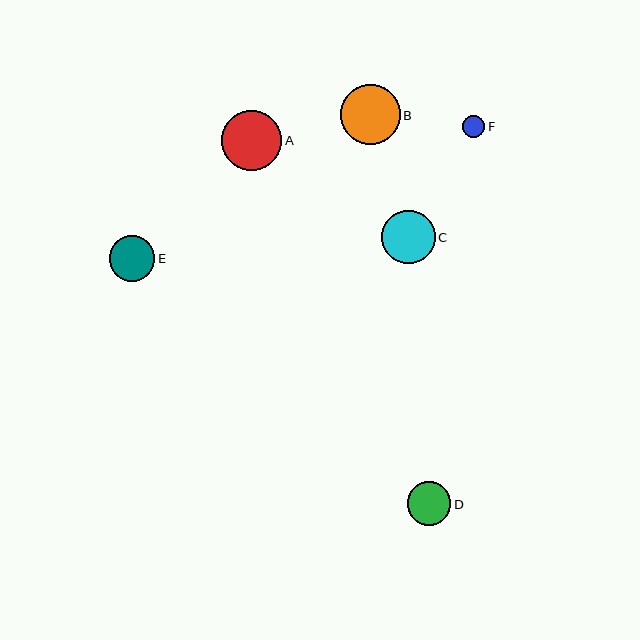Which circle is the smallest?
Circle F is the smallest with a size of approximately 22 pixels.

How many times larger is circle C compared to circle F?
Circle C is approximately 2.4 times the size of circle F.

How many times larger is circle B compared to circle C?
Circle B is approximately 1.1 times the size of circle C.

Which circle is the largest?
Circle A is the largest with a size of approximately 60 pixels.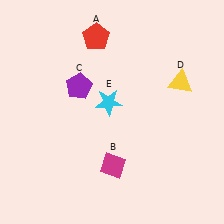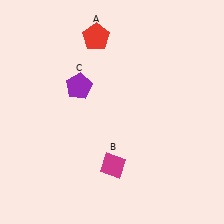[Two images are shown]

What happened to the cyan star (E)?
The cyan star (E) was removed in Image 2. It was in the top-left area of Image 1.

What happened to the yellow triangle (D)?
The yellow triangle (D) was removed in Image 2. It was in the top-right area of Image 1.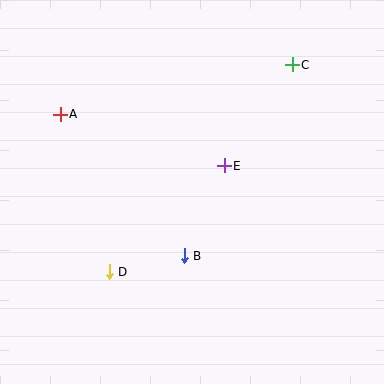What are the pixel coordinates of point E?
Point E is at (224, 166).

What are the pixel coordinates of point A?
Point A is at (60, 114).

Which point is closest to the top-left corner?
Point A is closest to the top-left corner.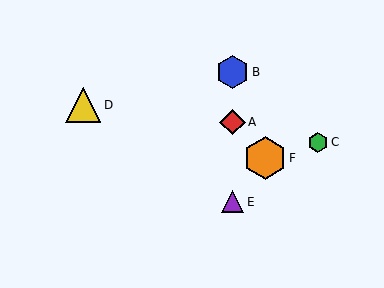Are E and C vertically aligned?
No, E is at x≈232 and C is at x≈318.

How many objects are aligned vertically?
3 objects (A, B, E) are aligned vertically.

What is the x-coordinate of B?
Object B is at x≈232.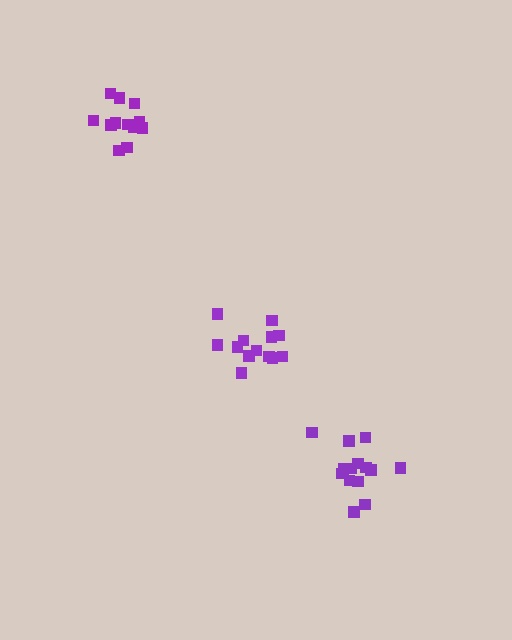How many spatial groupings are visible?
There are 3 spatial groupings.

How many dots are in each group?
Group 1: 13 dots, Group 2: 12 dots, Group 3: 14 dots (39 total).